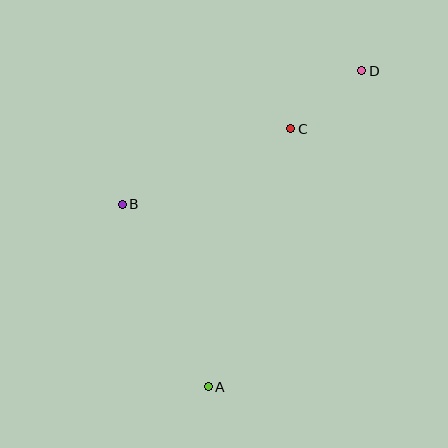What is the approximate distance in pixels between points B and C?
The distance between B and C is approximately 185 pixels.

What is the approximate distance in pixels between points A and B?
The distance between A and B is approximately 202 pixels.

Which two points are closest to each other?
Points C and D are closest to each other.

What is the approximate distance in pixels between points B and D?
The distance between B and D is approximately 274 pixels.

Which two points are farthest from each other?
Points A and D are farthest from each other.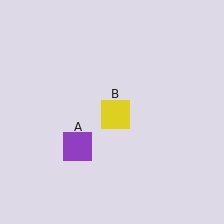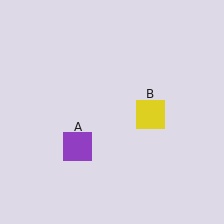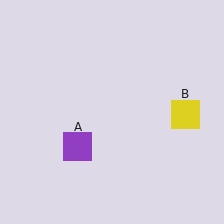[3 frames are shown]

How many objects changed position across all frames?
1 object changed position: yellow square (object B).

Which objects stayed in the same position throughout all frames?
Purple square (object A) remained stationary.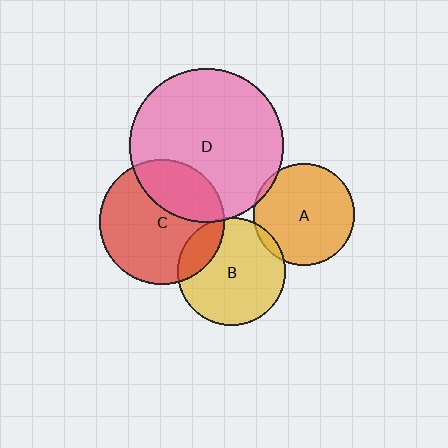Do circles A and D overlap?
Yes.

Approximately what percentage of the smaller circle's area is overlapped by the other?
Approximately 5%.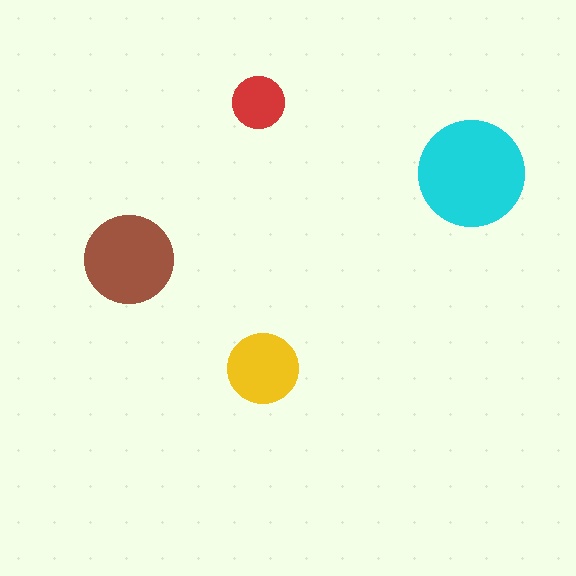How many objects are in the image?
There are 4 objects in the image.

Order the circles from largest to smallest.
the cyan one, the brown one, the yellow one, the red one.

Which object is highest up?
The red circle is topmost.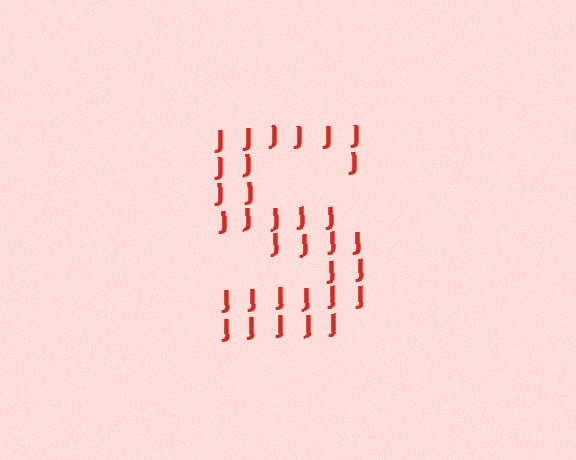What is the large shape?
The large shape is the letter S.